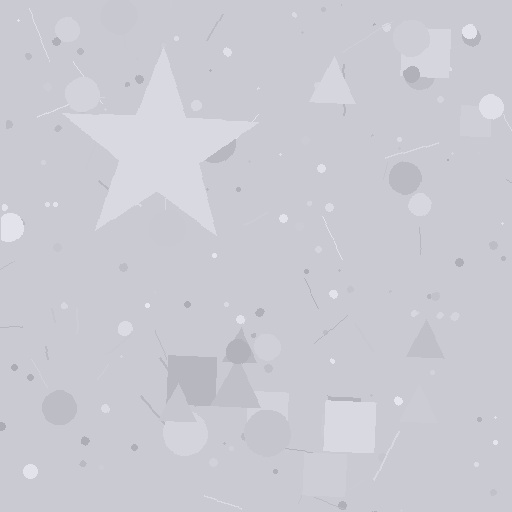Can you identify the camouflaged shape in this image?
The camouflaged shape is a star.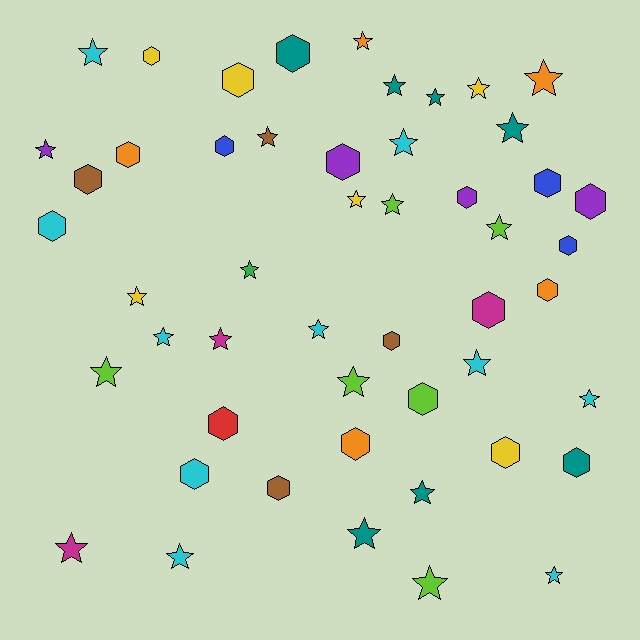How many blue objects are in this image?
There are 3 blue objects.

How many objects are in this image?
There are 50 objects.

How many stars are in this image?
There are 28 stars.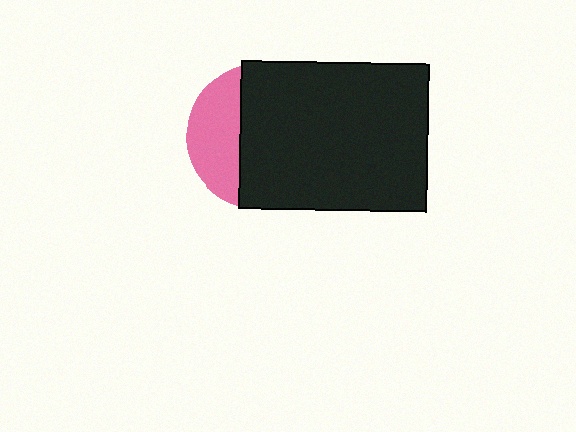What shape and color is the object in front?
The object in front is a black rectangle.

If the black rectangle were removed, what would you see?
You would see the complete pink circle.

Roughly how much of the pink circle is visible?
A small part of it is visible (roughly 32%).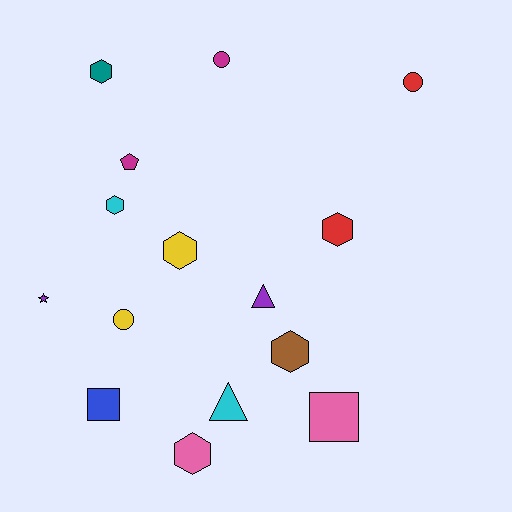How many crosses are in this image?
There are no crosses.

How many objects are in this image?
There are 15 objects.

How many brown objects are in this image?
There is 1 brown object.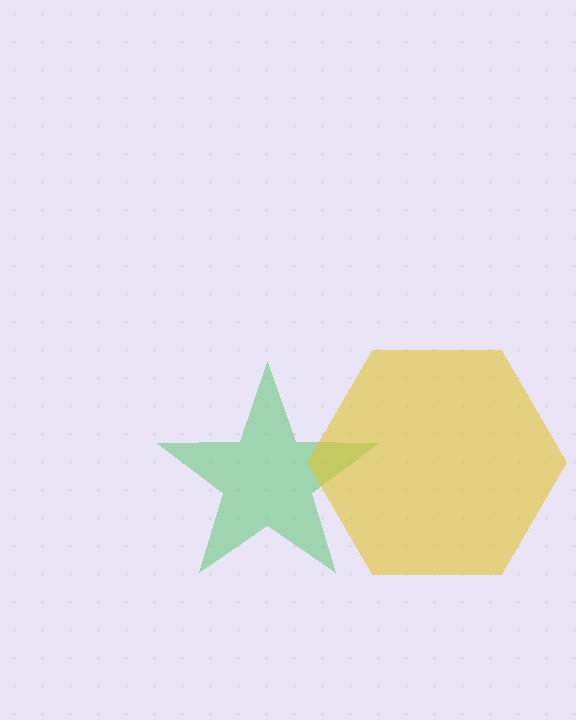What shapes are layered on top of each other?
The layered shapes are: a green star, a yellow hexagon.